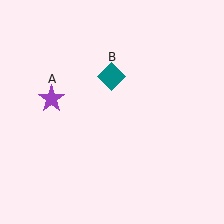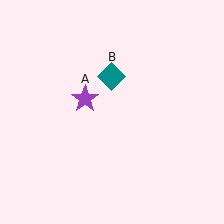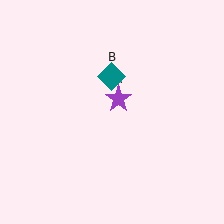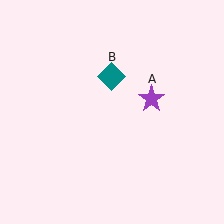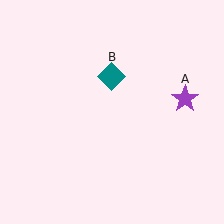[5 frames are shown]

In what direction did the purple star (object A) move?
The purple star (object A) moved right.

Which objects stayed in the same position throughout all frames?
Teal diamond (object B) remained stationary.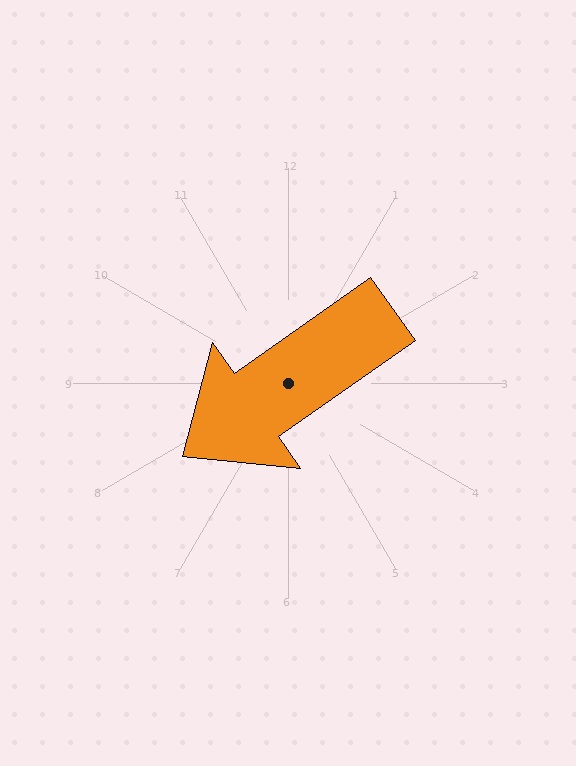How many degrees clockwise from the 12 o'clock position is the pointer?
Approximately 235 degrees.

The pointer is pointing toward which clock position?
Roughly 8 o'clock.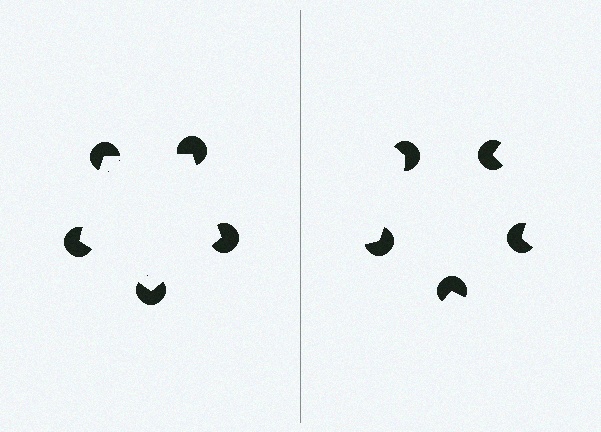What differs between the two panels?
The pac-man discs are positioned identically on both sides; only the wedge orientations differ. On the left they align to a pentagon; on the right they are misaligned.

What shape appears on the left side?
An illusory pentagon.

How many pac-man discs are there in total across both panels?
10 — 5 on each side.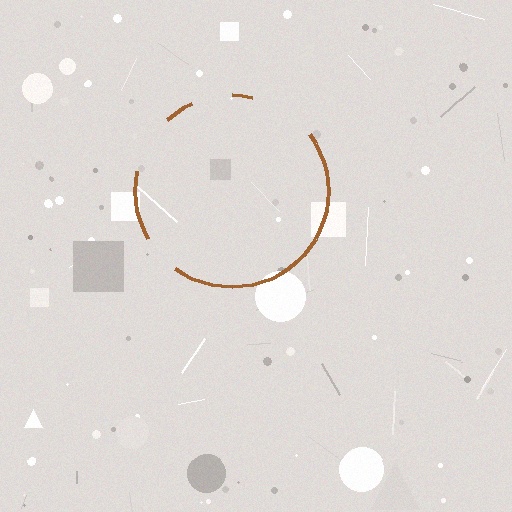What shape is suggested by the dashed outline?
The dashed outline suggests a circle.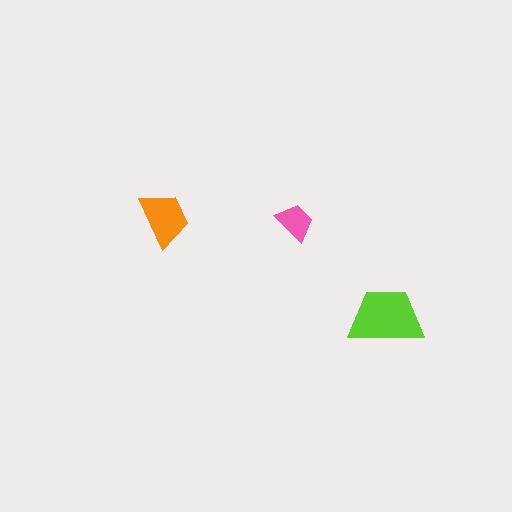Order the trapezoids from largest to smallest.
the lime one, the orange one, the pink one.